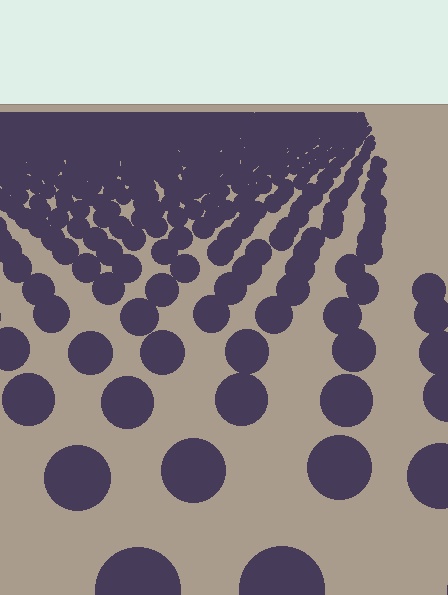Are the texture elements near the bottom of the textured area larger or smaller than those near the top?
Larger. Near the bottom, elements are closer to the viewer and appear at a bigger on-screen size.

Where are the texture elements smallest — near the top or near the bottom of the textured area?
Near the top.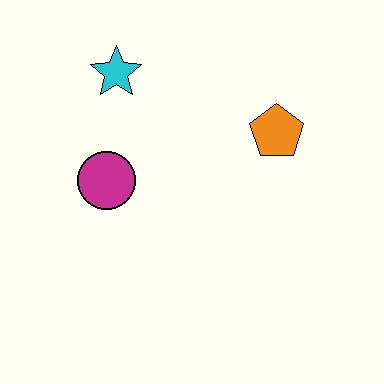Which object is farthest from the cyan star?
The orange pentagon is farthest from the cyan star.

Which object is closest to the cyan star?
The magenta circle is closest to the cyan star.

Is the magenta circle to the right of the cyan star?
No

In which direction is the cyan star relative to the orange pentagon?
The cyan star is to the left of the orange pentagon.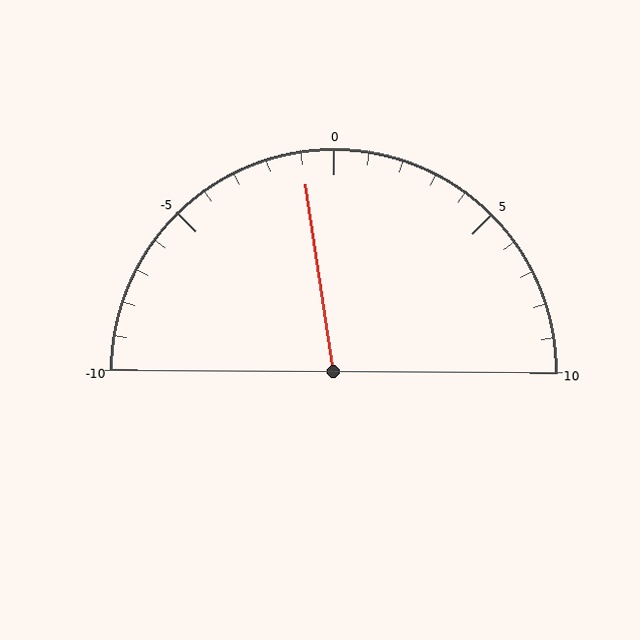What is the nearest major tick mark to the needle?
The nearest major tick mark is 0.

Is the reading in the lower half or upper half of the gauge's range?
The reading is in the lower half of the range (-10 to 10).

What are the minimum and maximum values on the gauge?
The gauge ranges from -10 to 10.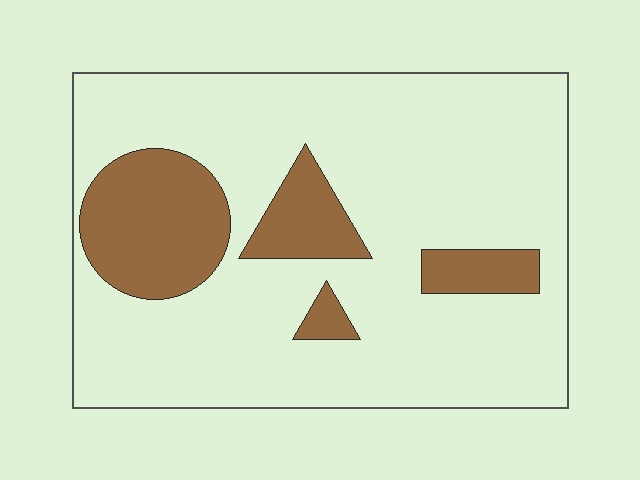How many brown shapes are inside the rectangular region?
4.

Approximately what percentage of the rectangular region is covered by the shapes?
Approximately 20%.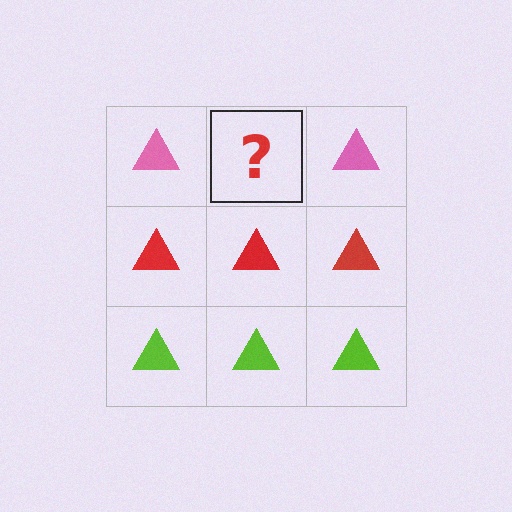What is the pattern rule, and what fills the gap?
The rule is that each row has a consistent color. The gap should be filled with a pink triangle.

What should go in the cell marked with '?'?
The missing cell should contain a pink triangle.